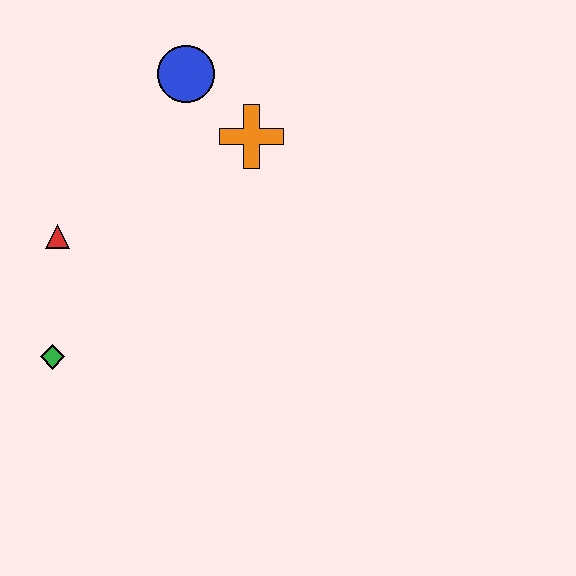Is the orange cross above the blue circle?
No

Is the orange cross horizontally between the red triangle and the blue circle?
No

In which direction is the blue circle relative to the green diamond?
The blue circle is above the green diamond.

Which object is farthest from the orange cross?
The green diamond is farthest from the orange cross.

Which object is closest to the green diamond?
The red triangle is closest to the green diamond.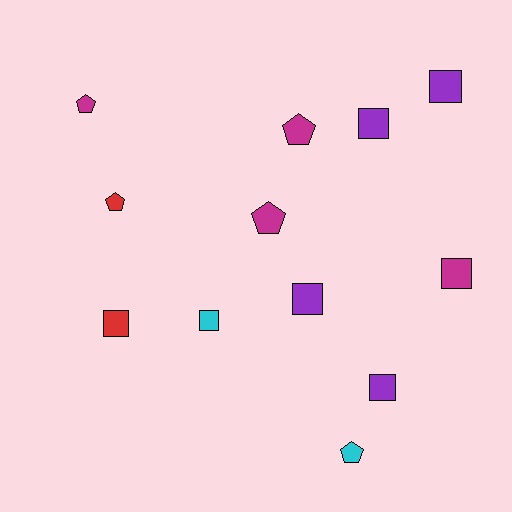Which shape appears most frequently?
Square, with 7 objects.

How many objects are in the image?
There are 12 objects.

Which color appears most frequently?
Purple, with 4 objects.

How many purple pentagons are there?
There are no purple pentagons.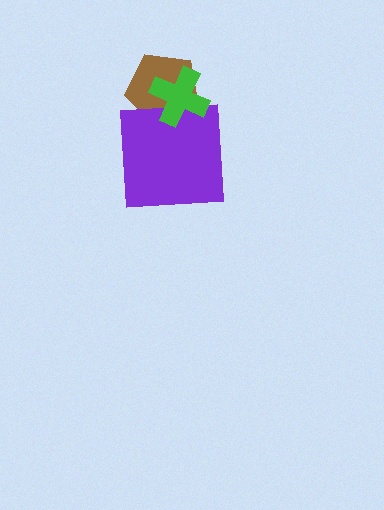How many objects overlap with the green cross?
2 objects overlap with the green cross.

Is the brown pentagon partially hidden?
Yes, it is partially covered by another shape.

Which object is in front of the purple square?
The green cross is in front of the purple square.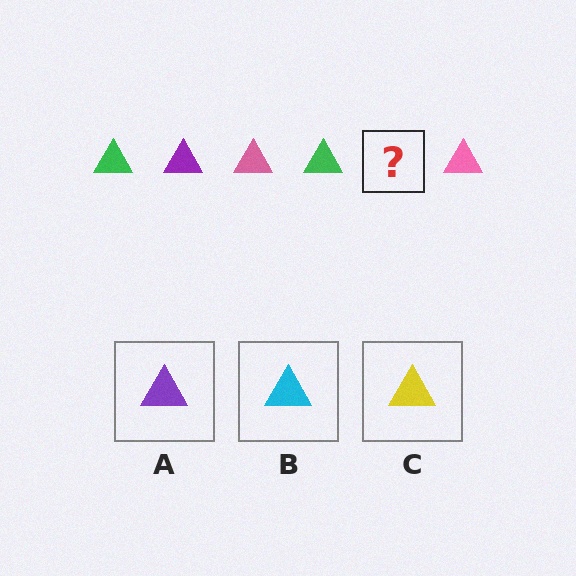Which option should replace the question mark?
Option A.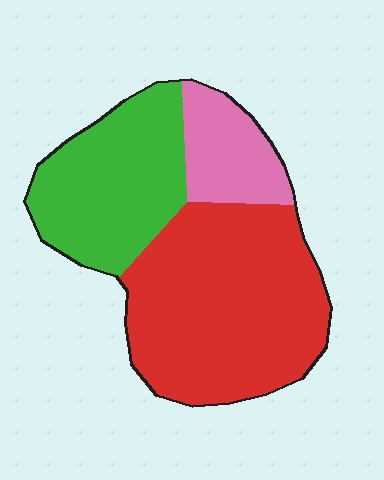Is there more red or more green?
Red.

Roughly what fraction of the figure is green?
Green takes up between a sixth and a third of the figure.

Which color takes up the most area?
Red, at roughly 55%.